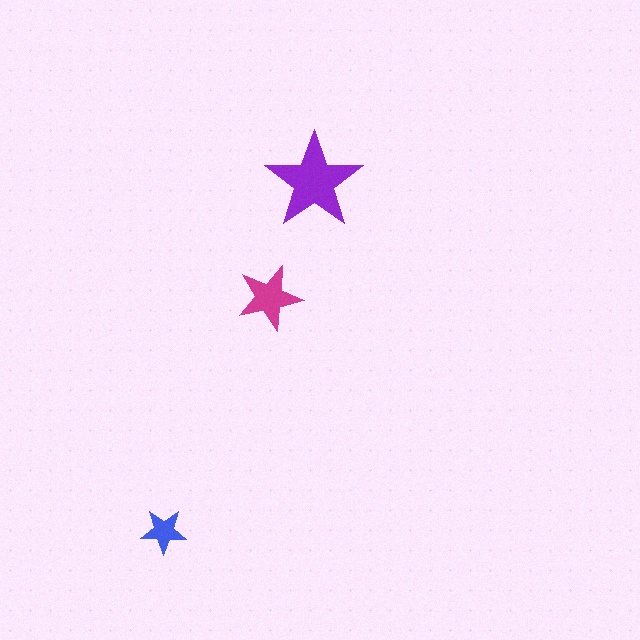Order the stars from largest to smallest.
the purple one, the magenta one, the blue one.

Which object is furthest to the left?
The blue star is leftmost.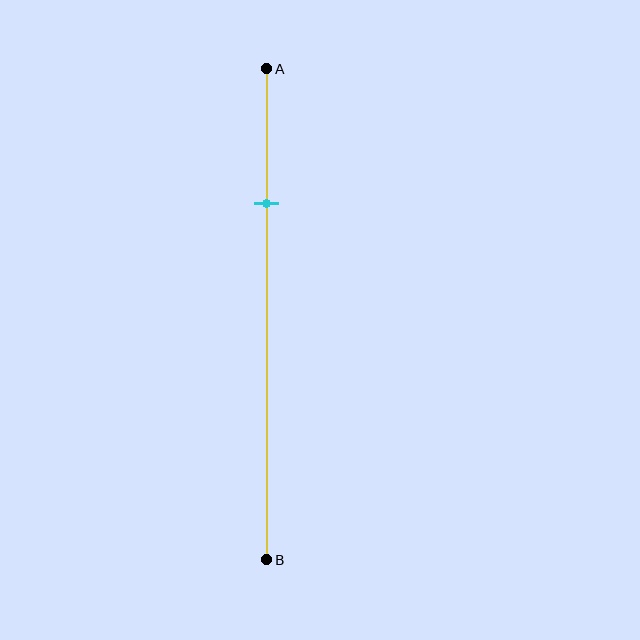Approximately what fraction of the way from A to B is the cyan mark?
The cyan mark is approximately 25% of the way from A to B.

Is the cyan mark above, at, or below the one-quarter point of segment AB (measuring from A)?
The cyan mark is approximately at the one-quarter point of segment AB.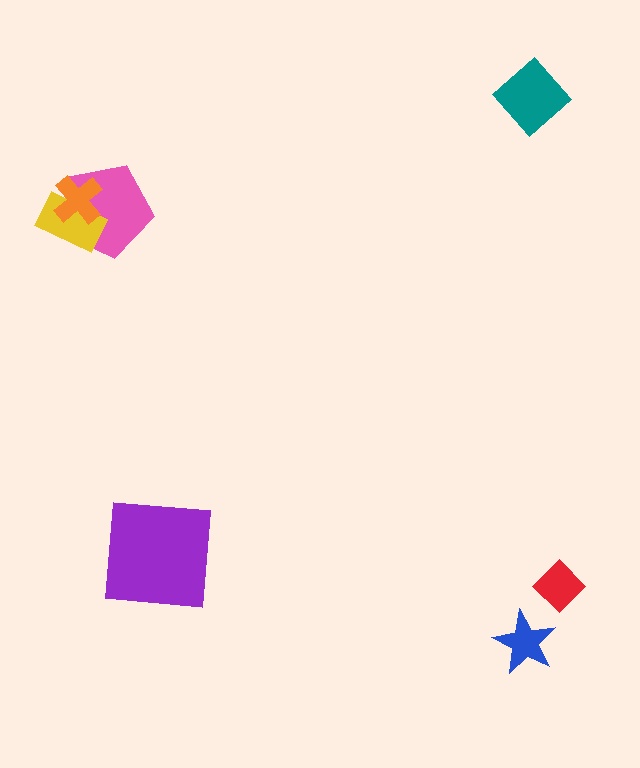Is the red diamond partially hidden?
No, no other shape covers it.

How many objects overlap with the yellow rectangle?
2 objects overlap with the yellow rectangle.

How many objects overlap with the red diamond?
0 objects overlap with the red diamond.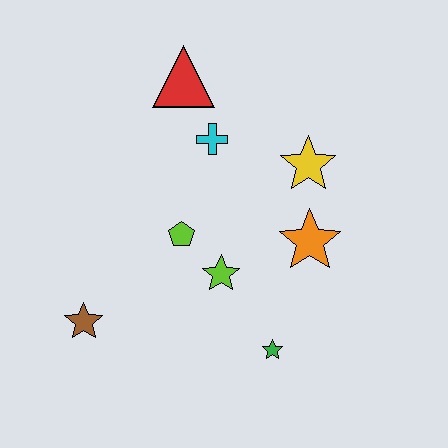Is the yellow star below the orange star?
No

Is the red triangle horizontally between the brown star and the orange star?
Yes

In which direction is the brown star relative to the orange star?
The brown star is to the left of the orange star.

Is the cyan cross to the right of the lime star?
No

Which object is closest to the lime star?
The lime pentagon is closest to the lime star.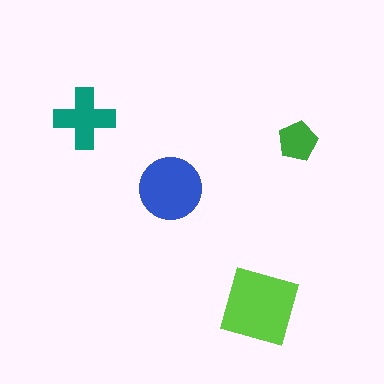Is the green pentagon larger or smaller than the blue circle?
Smaller.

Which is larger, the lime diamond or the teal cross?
The lime diamond.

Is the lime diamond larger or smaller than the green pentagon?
Larger.